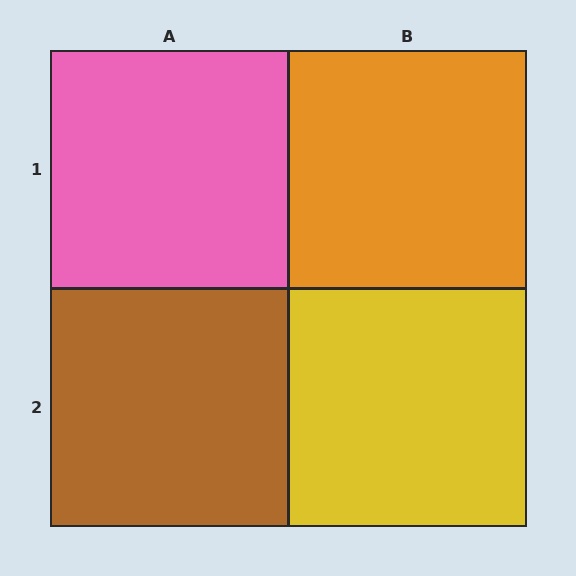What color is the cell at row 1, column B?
Orange.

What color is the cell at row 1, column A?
Pink.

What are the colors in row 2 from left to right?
Brown, yellow.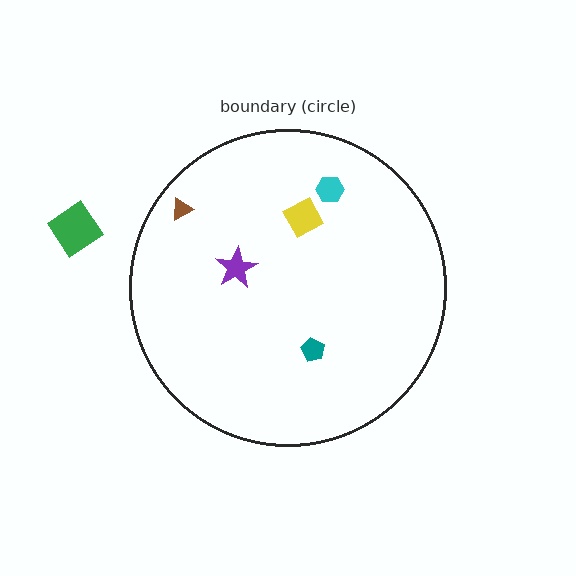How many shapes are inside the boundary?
5 inside, 1 outside.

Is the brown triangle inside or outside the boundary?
Inside.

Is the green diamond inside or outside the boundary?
Outside.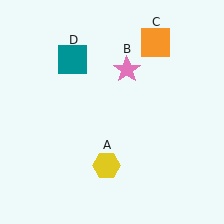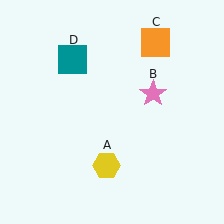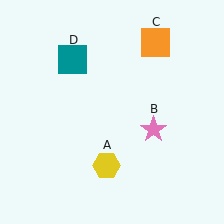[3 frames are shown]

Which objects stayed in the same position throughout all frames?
Yellow hexagon (object A) and orange square (object C) and teal square (object D) remained stationary.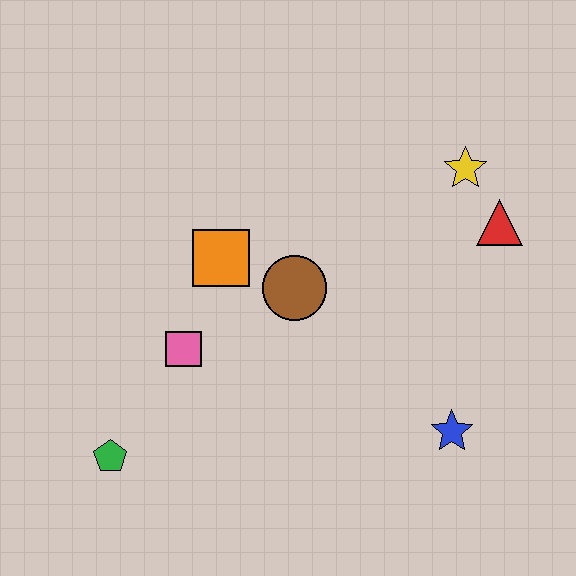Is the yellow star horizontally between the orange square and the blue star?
No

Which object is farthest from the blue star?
The green pentagon is farthest from the blue star.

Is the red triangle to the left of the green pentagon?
No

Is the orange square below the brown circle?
No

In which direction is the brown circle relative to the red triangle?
The brown circle is to the left of the red triangle.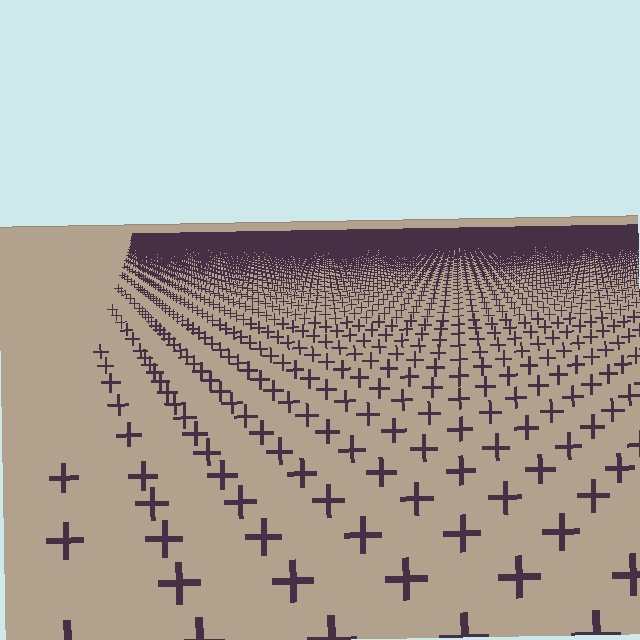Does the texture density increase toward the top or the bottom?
Density increases toward the top.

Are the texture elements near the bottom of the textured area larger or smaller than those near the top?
Larger. Near the bottom, elements are closer to the viewer and appear at a bigger on-screen size.